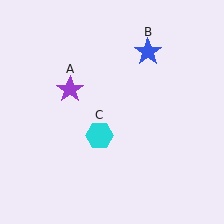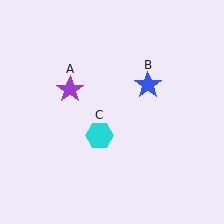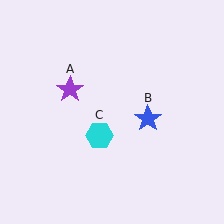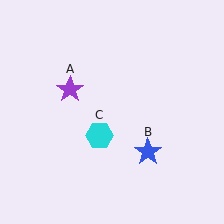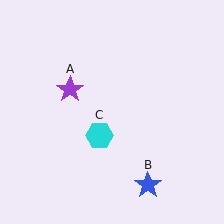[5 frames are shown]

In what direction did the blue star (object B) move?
The blue star (object B) moved down.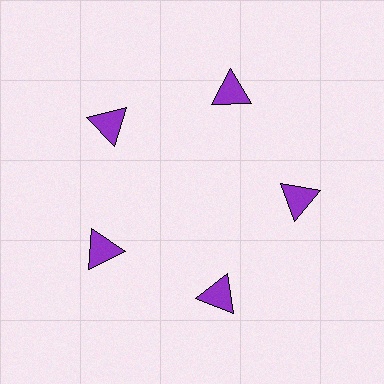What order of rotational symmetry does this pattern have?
This pattern has 5-fold rotational symmetry.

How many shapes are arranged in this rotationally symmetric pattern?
There are 5 shapes, arranged in 5 groups of 1.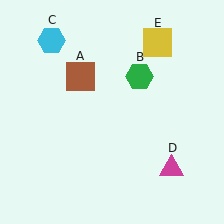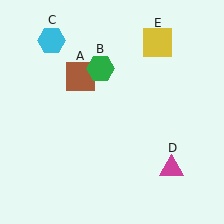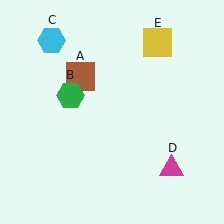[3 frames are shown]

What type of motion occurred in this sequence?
The green hexagon (object B) rotated counterclockwise around the center of the scene.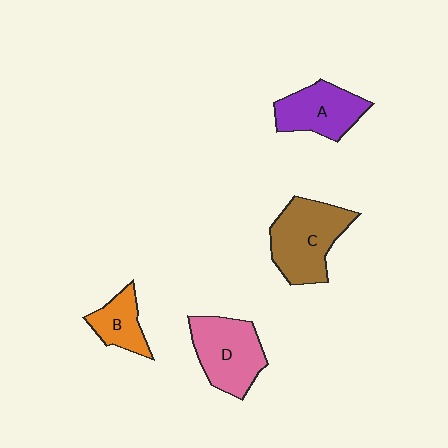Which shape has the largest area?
Shape C (brown).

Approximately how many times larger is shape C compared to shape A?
Approximately 1.3 times.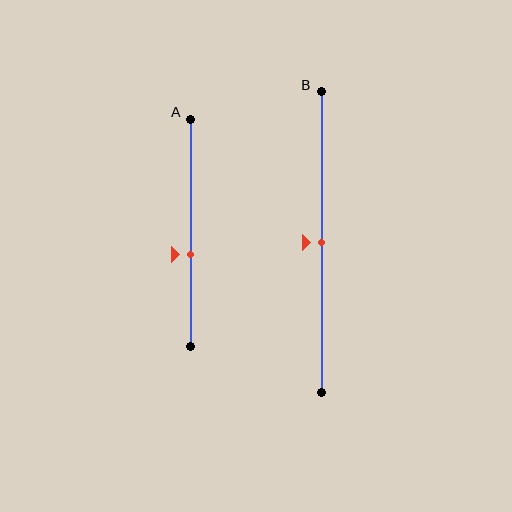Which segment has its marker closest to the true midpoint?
Segment B has its marker closest to the true midpoint.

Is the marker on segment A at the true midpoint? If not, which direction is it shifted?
No, the marker on segment A is shifted downward by about 9% of the segment length.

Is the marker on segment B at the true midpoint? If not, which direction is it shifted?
Yes, the marker on segment B is at the true midpoint.